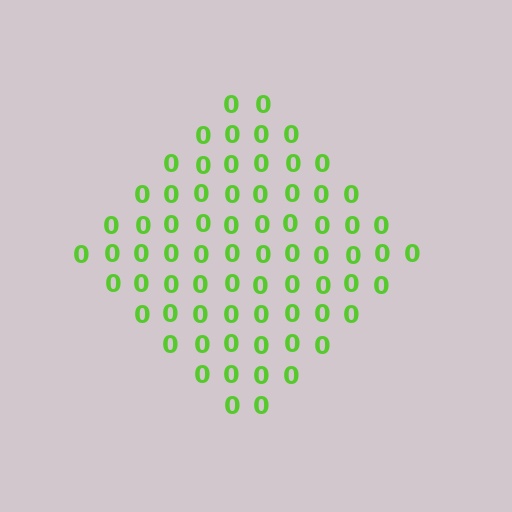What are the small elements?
The small elements are digit 0's.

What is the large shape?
The large shape is a diamond.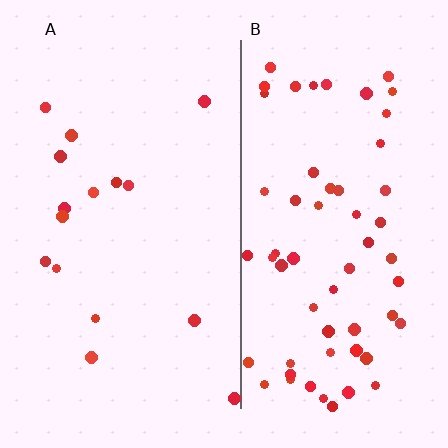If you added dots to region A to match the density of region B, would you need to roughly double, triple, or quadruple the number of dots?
Approximately quadruple.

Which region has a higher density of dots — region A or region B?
B (the right).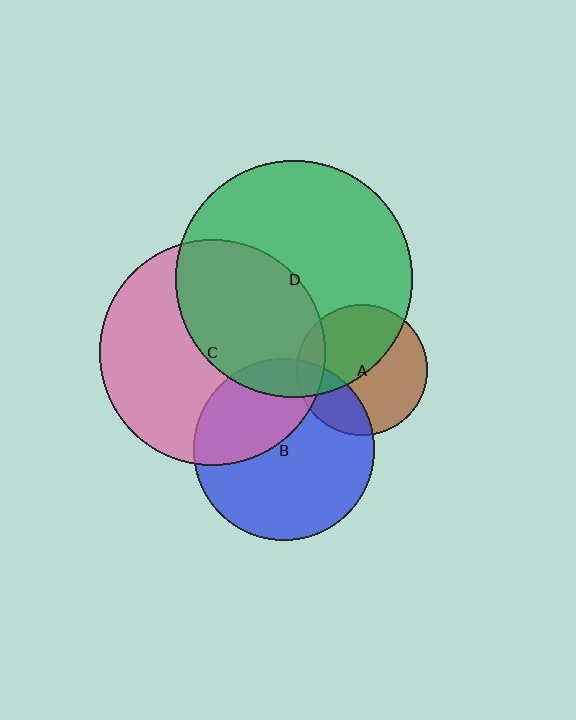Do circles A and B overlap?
Yes.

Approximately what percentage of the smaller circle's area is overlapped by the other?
Approximately 25%.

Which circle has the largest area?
Circle D (green).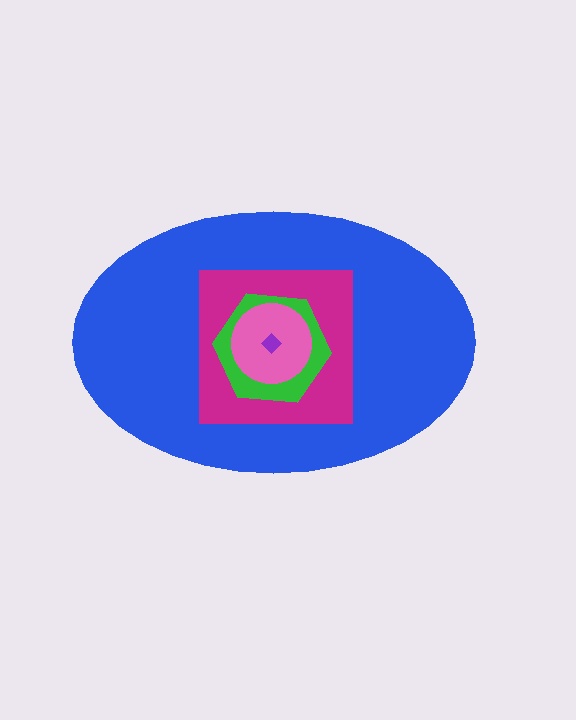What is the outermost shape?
The blue ellipse.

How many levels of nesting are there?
5.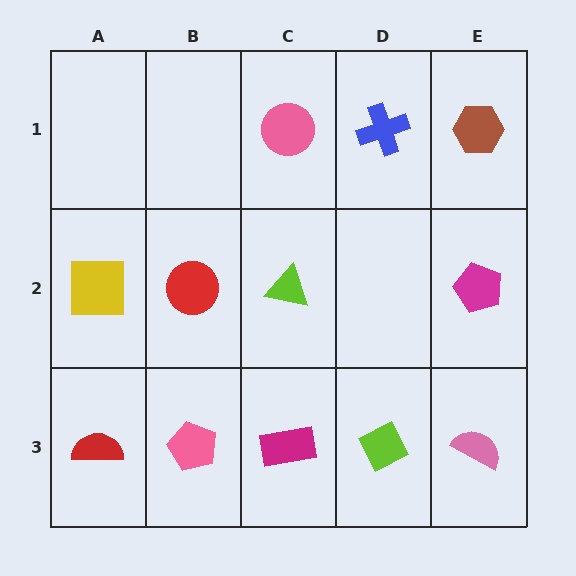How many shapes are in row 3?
5 shapes.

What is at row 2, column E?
A magenta pentagon.